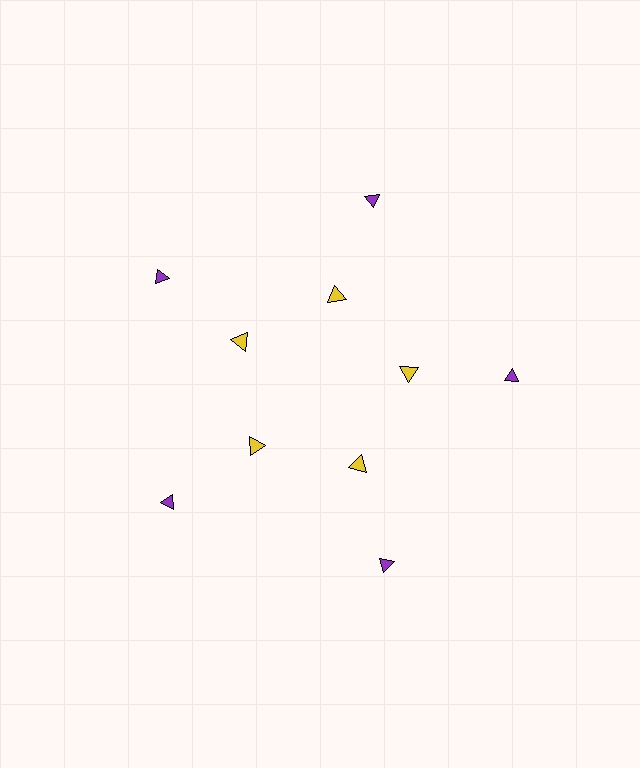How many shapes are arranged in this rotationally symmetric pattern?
There are 10 shapes, arranged in 5 groups of 2.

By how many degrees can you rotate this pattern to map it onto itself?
The pattern maps onto itself every 72 degrees of rotation.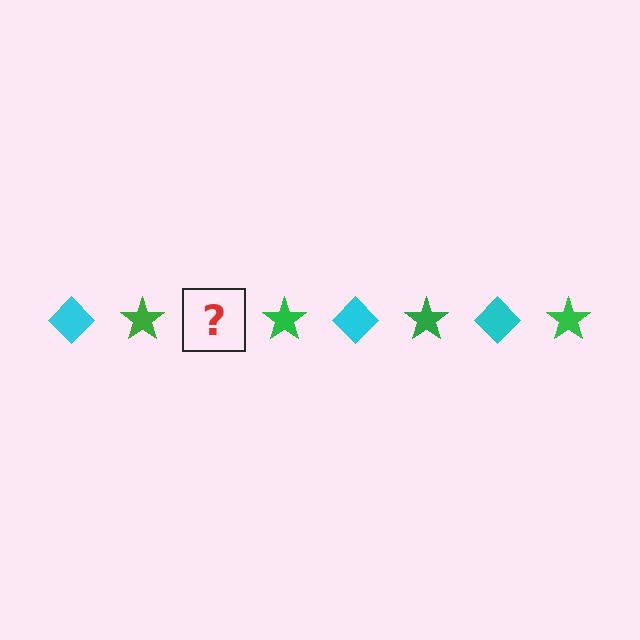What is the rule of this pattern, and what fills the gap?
The rule is that the pattern alternates between cyan diamond and green star. The gap should be filled with a cyan diamond.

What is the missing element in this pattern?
The missing element is a cyan diamond.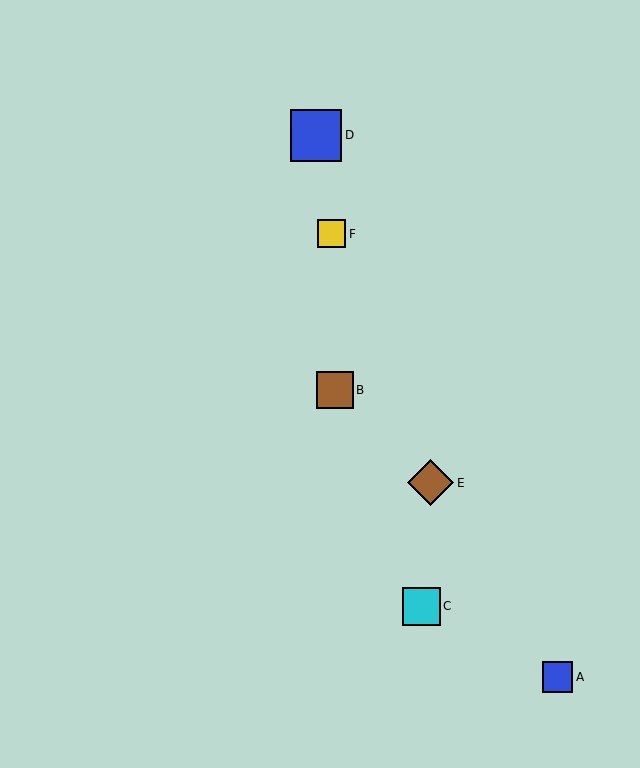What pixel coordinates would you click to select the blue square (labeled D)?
Click at (316, 135) to select the blue square D.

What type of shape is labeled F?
Shape F is a yellow square.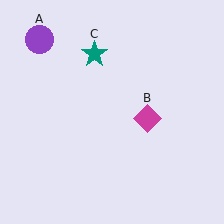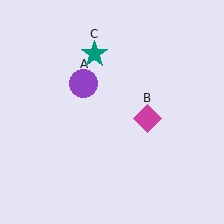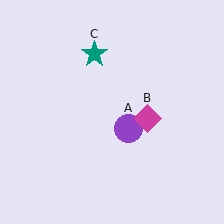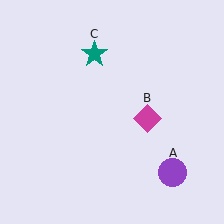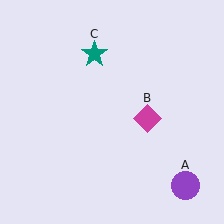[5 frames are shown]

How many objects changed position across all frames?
1 object changed position: purple circle (object A).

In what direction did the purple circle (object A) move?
The purple circle (object A) moved down and to the right.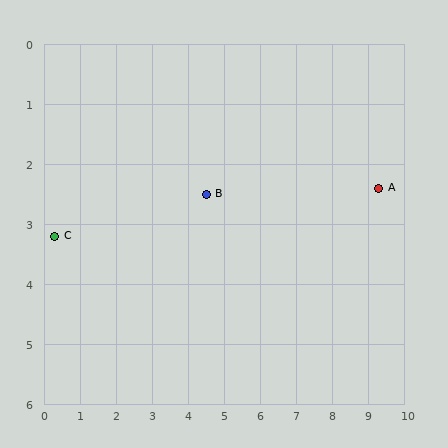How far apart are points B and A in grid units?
Points B and A are about 4.8 grid units apart.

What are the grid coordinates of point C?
Point C is at approximately (0.3, 3.2).